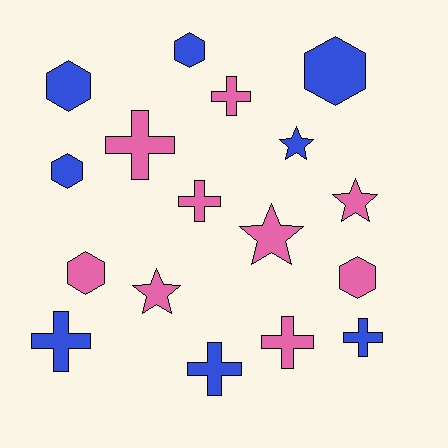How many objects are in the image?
There are 17 objects.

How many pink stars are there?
There are 3 pink stars.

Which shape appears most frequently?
Cross, with 7 objects.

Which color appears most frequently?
Pink, with 9 objects.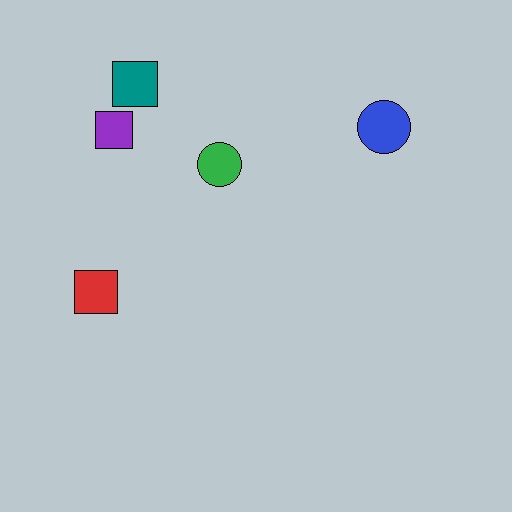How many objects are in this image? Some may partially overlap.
There are 5 objects.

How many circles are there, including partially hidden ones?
There are 2 circles.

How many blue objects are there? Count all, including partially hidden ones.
There is 1 blue object.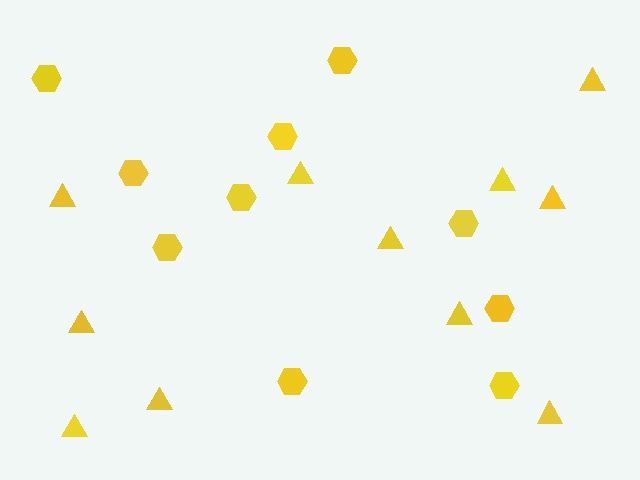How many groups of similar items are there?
There are 2 groups: one group of triangles (11) and one group of hexagons (10).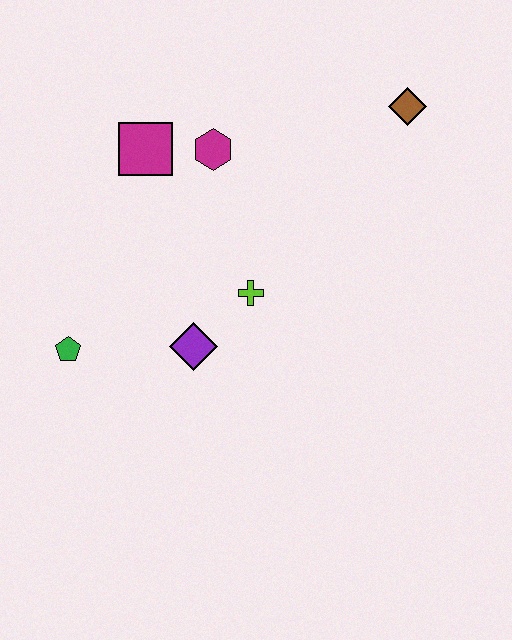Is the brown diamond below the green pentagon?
No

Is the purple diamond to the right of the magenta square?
Yes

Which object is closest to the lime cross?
The purple diamond is closest to the lime cross.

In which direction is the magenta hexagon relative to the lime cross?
The magenta hexagon is above the lime cross.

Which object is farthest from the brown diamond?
The green pentagon is farthest from the brown diamond.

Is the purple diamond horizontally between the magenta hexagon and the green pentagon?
Yes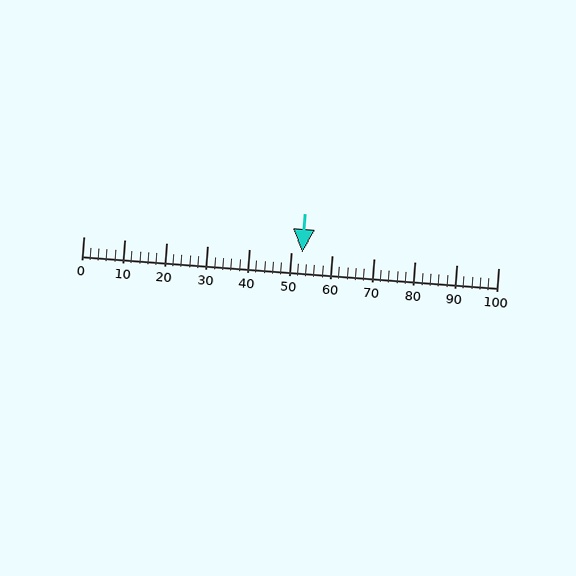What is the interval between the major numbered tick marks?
The major tick marks are spaced 10 units apart.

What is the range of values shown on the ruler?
The ruler shows values from 0 to 100.